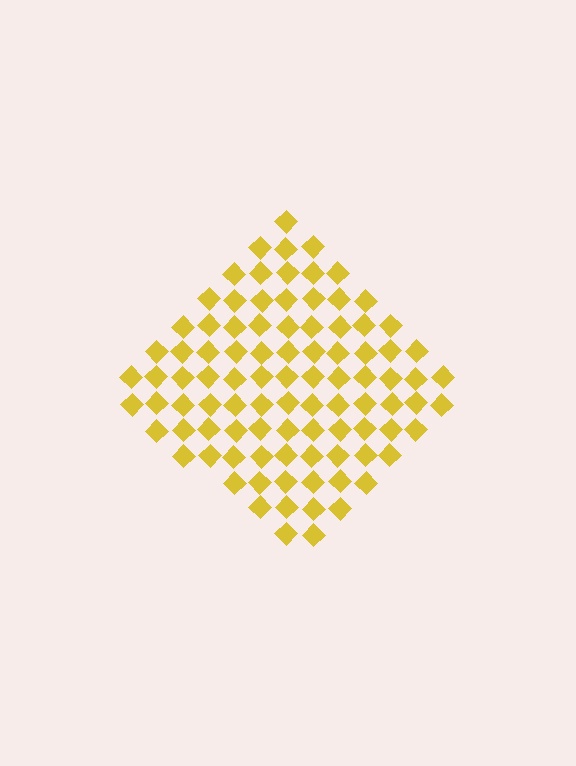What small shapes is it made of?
It is made of small diamonds.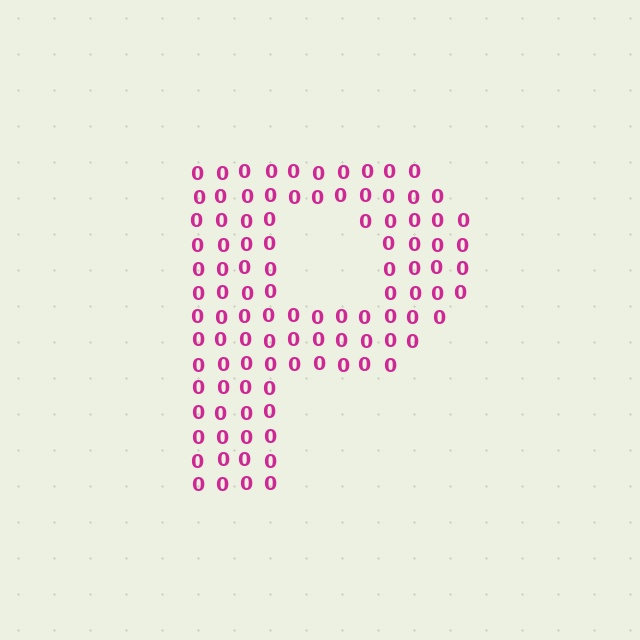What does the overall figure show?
The overall figure shows the letter P.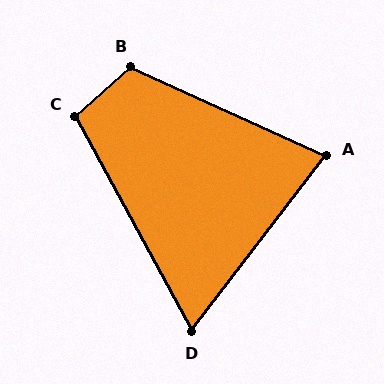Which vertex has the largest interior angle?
B, at approximately 114 degrees.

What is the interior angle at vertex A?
Approximately 77 degrees (acute).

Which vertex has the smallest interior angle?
D, at approximately 66 degrees.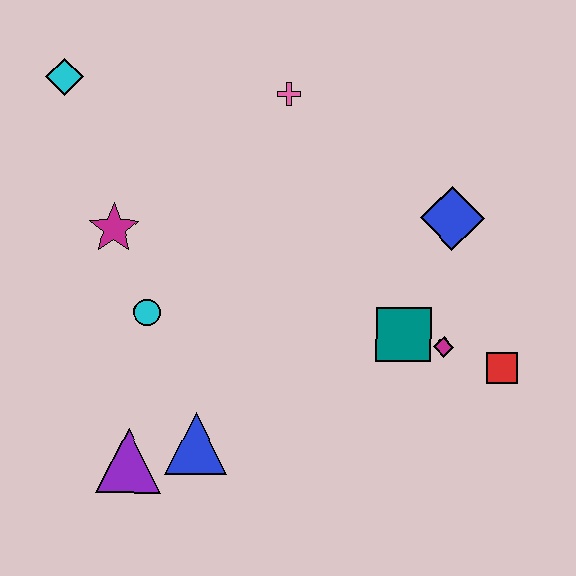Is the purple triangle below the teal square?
Yes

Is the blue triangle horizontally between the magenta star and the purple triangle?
No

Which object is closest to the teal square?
The magenta diamond is closest to the teal square.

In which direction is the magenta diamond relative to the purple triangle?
The magenta diamond is to the right of the purple triangle.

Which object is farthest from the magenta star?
The red square is farthest from the magenta star.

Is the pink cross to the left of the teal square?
Yes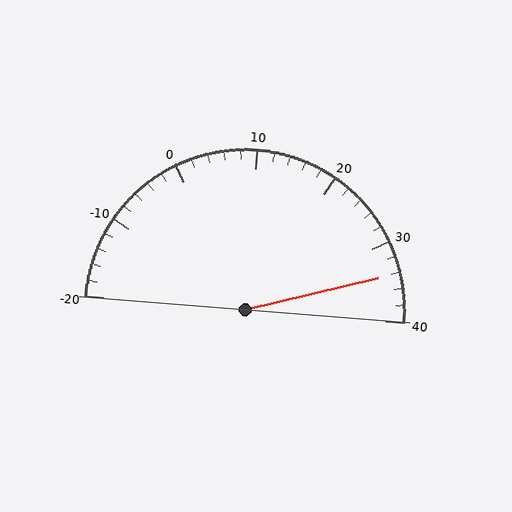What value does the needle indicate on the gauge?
The needle indicates approximately 34.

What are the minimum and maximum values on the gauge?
The gauge ranges from -20 to 40.